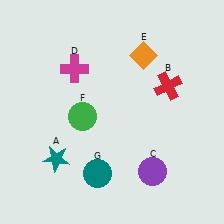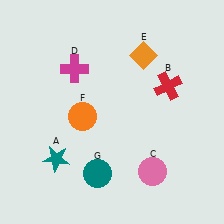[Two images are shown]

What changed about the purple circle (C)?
In Image 1, C is purple. In Image 2, it changed to pink.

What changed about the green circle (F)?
In Image 1, F is green. In Image 2, it changed to orange.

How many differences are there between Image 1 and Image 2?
There are 2 differences between the two images.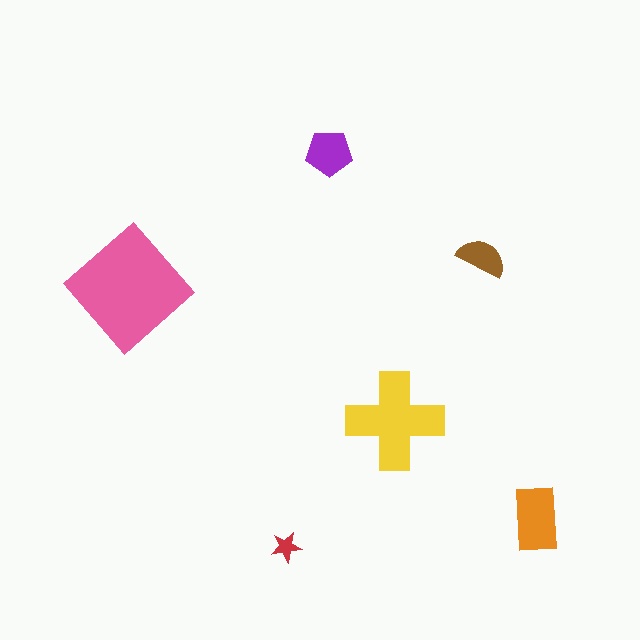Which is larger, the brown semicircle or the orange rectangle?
The orange rectangle.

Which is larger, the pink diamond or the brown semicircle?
The pink diamond.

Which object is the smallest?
The red star.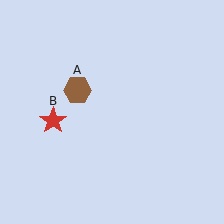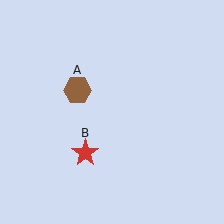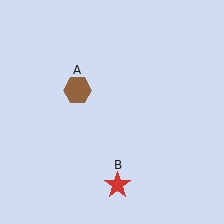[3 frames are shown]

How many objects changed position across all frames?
1 object changed position: red star (object B).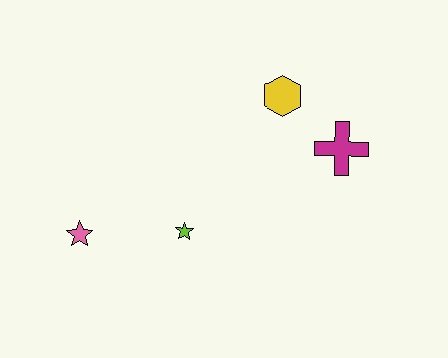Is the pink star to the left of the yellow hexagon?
Yes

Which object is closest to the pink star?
The lime star is closest to the pink star.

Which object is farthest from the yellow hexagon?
The pink star is farthest from the yellow hexagon.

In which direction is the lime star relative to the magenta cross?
The lime star is to the left of the magenta cross.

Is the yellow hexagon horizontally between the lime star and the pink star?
No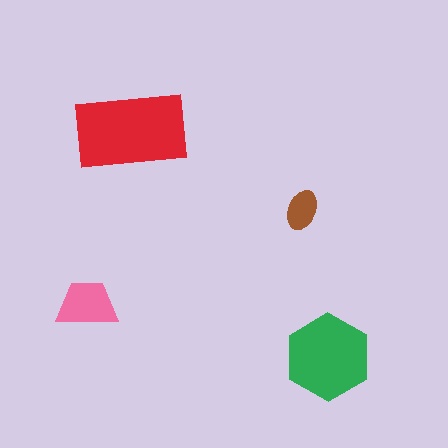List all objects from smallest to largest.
The brown ellipse, the pink trapezoid, the green hexagon, the red rectangle.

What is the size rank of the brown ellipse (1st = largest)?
4th.